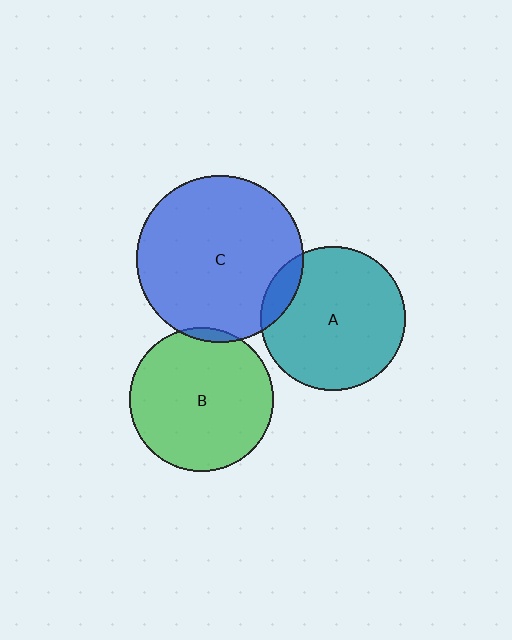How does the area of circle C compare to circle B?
Approximately 1.3 times.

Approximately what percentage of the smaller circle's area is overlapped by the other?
Approximately 5%.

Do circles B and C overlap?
Yes.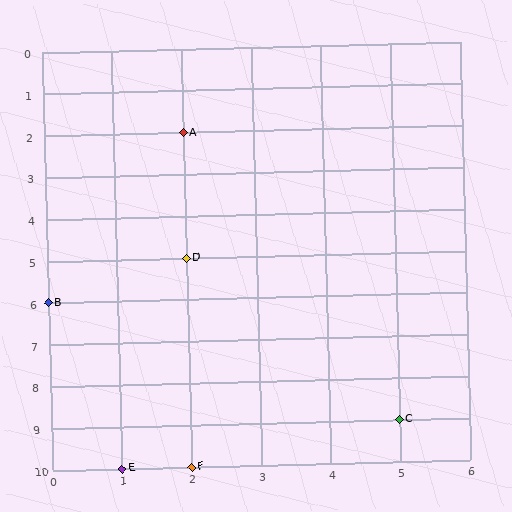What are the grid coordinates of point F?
Point F is at grid coordinates (2, 10).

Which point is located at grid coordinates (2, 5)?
Point D is at (2, 5).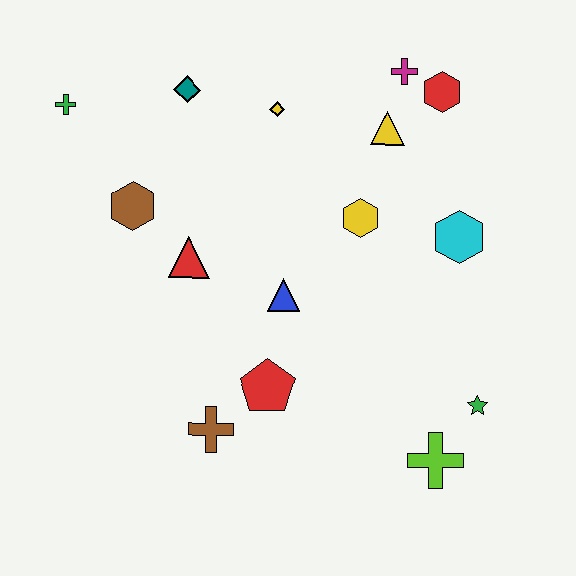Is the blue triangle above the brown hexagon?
No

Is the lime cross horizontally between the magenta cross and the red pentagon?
No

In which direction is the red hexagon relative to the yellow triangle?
The red hexagon is to the right of the yellow triangle.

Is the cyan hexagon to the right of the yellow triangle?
Yes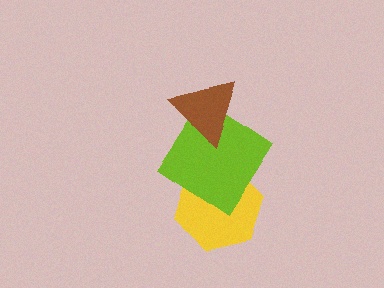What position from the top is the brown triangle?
The brown triangle is 1st from the top.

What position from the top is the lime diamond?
The lime diamond is 2nd from the top.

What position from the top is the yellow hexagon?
The yellow hexagon is 3rd from the top.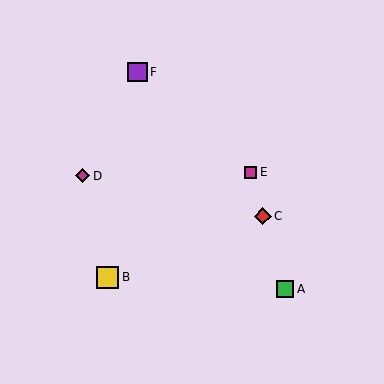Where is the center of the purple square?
The center of the purple square is at (138, 72).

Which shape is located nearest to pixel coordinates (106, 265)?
The yellow square (labeled B) at (108, 277) is nearest to that location.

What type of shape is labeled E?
Shape E is a magenta square.